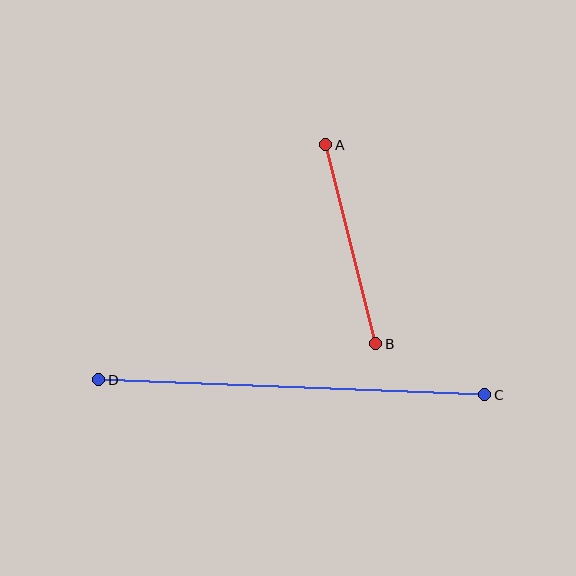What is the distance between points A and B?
The distance is approximately 205 pixels.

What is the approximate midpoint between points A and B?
The midpoint is at approximately (351, 244) pixels.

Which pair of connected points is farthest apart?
Points C and D are farthest apart.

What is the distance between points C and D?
The distance is approximately 386 pixels.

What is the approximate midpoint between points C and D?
The midpoint is at approximately (292, 387) pixels.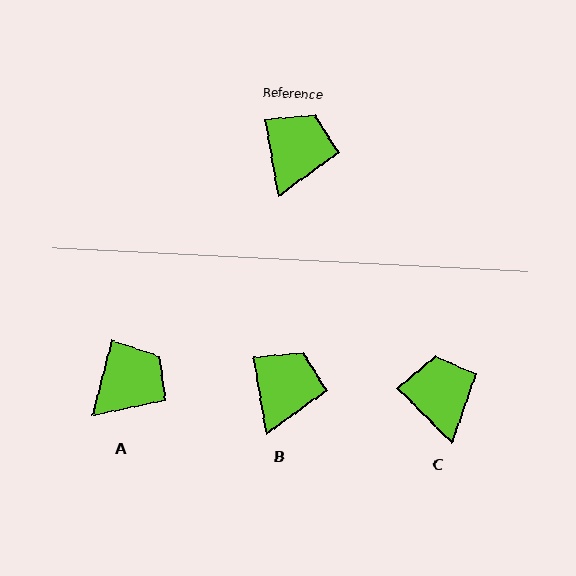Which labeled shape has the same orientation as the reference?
B.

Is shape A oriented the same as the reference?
No, it is off by about 24 degrees.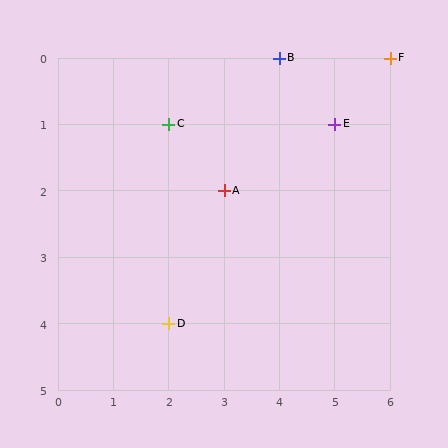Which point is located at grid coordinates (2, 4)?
Point D is at (2, 4).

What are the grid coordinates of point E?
Point E is at grid coordinates (5, 1).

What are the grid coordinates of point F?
Point F is at grid coordinates (6, 0).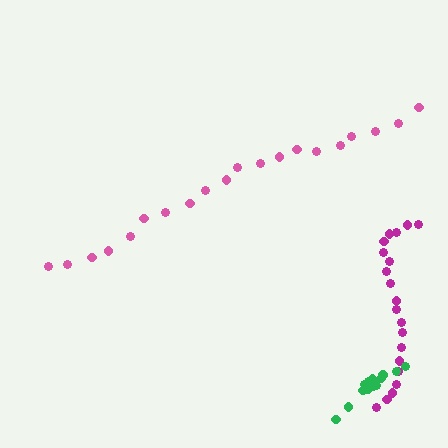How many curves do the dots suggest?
There are 3 distinct paths.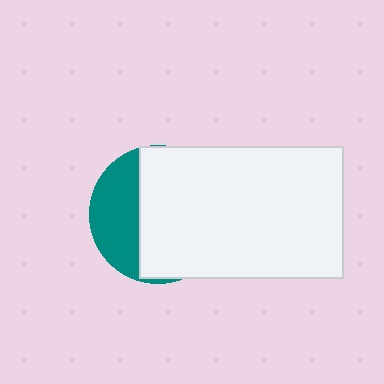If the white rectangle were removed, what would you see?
You would see the complete teal circle.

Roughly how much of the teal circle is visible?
A small part of it is visible (roughly 34%).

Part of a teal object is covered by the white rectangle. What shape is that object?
It is a circle.